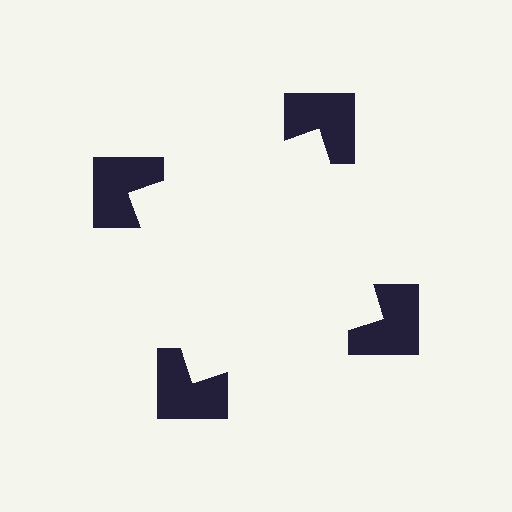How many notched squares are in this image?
There are 4 — one at each vertex of the illusory square.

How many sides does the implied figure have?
4 sides.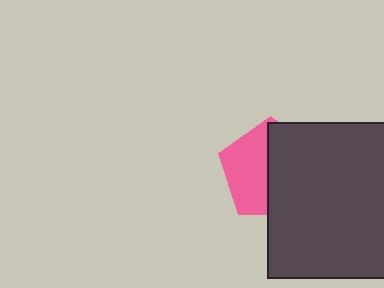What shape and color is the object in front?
The object in front is a dark gray rectangle.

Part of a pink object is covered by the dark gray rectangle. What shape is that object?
It is a pentagon.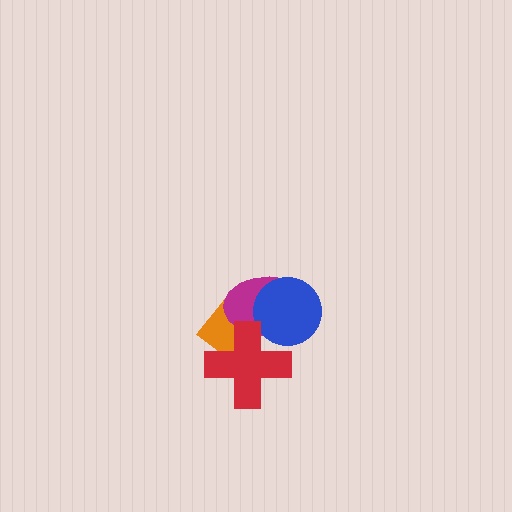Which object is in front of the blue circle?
The red cross is in front of the blue circle.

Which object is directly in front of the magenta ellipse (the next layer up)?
The blue circle is directly in front of the magenta ellipse.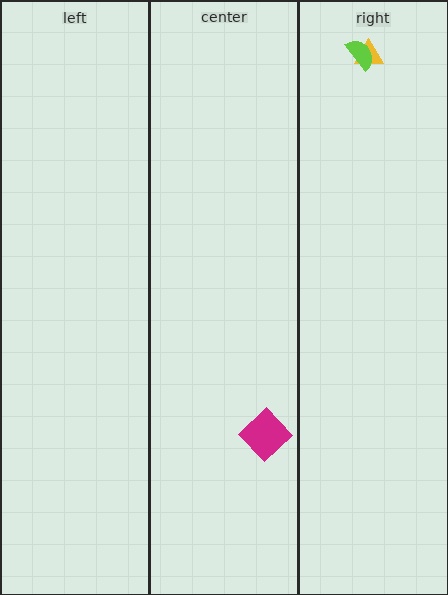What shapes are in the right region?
The yellow triangle, the lime semicircle.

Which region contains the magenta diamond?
The center region.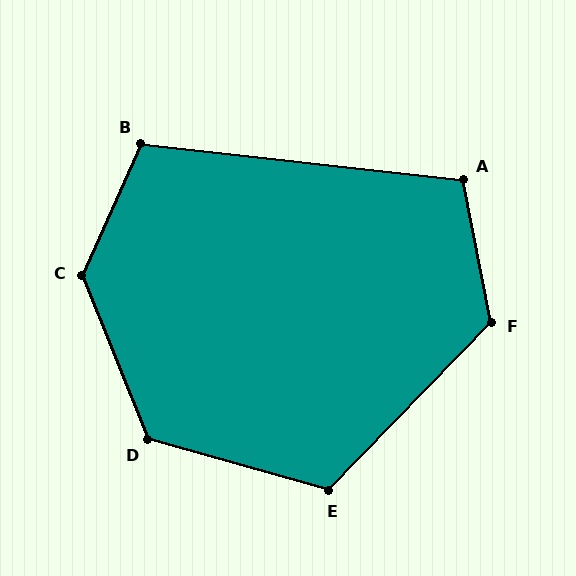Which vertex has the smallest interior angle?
A, at approximately 107 degrees.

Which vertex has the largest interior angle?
C, at approximately 134 degrees.